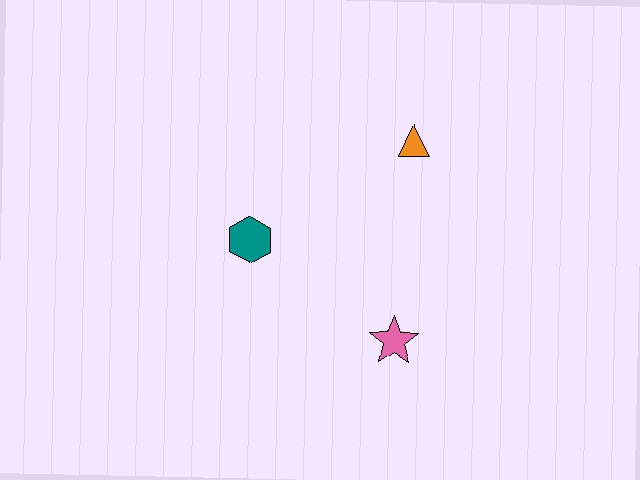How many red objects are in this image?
There are no red objects.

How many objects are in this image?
There are 3 objects.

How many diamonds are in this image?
There are no diamonds.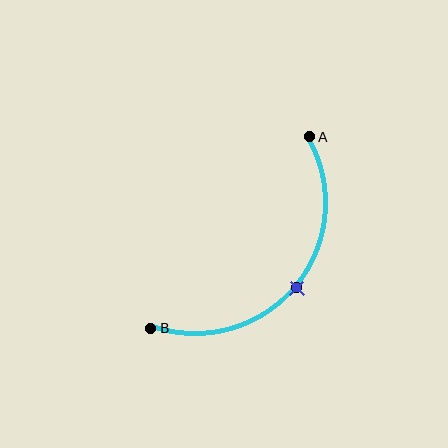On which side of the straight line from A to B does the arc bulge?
The arc bulges below and to the right of the straight line connecting A and B.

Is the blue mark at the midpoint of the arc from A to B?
Yes. The blue mark lies on the arc at equal arc-length from both A and B — it is the arc midpoint.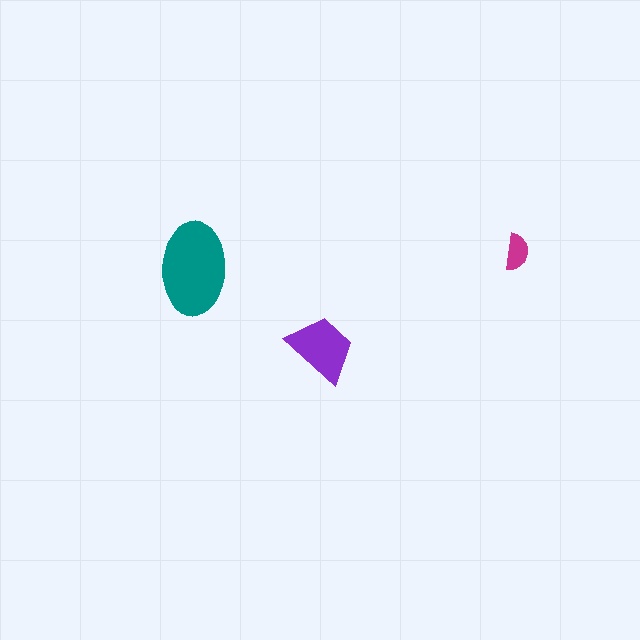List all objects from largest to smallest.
The teal ellipse, the purple trapezoid, the magenta semicircle.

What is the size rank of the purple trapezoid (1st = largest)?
2nd.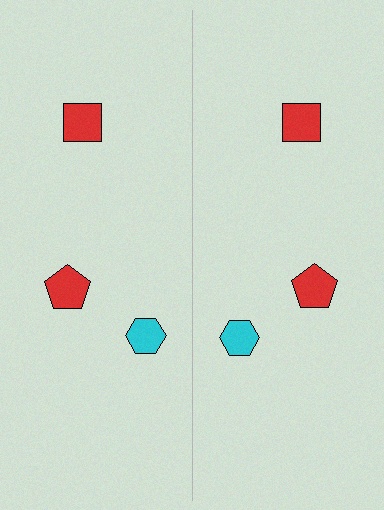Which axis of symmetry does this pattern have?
The pattern has a vertical axis of symmetry running through the center of the image.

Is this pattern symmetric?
Yes, this pattern has bilateral (reflection) symmetry.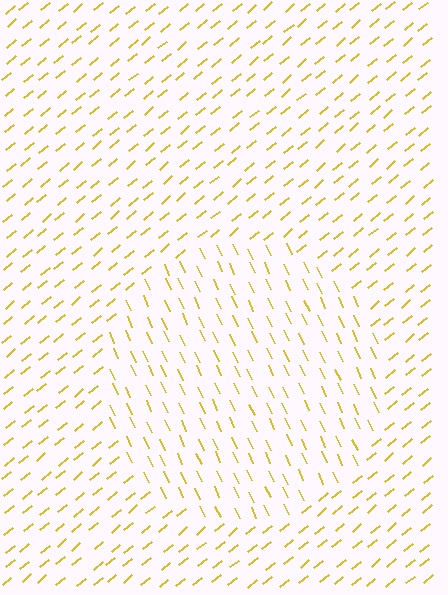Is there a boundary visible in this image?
Yes, there is a texture boundary formed by a change in line orientation.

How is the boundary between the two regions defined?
The boundary is defined purely by a change in line orientation (approximately 75 degrees difference). All lines are the same color and thickness.